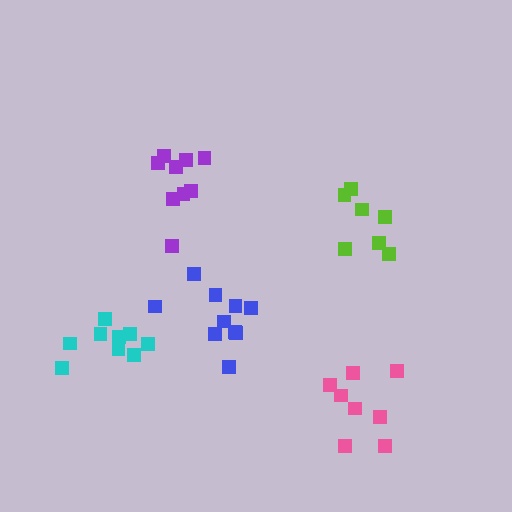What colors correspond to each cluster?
The clusters are colored: lime, purple, cyan, pink, blue.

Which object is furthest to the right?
The lime cluster is rightmost.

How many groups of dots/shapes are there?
There are 5 groups.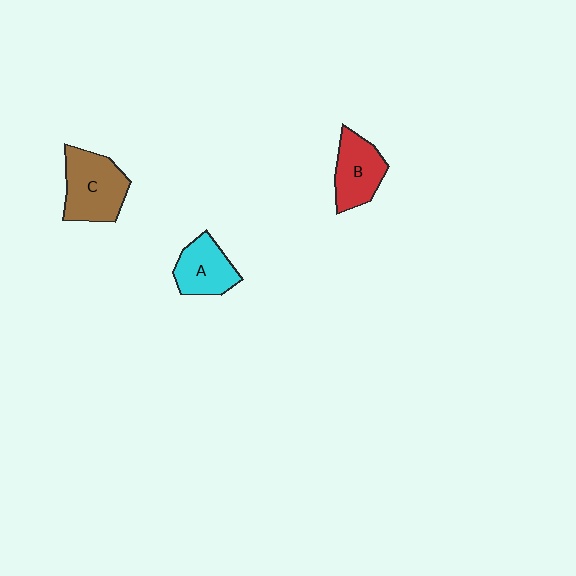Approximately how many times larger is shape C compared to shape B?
Approximately 1.3 times.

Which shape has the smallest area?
Shape A (cyan).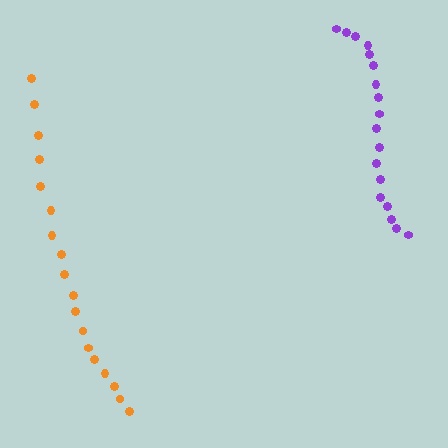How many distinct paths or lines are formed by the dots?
There are 2 distinct paths.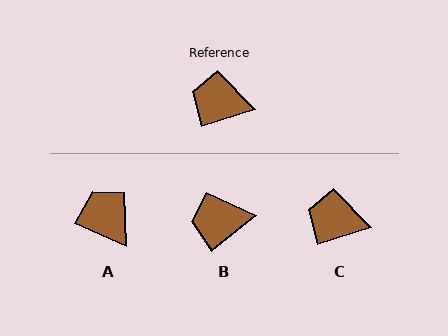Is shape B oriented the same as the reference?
No, it is off by about 21 degrees.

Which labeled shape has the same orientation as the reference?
C.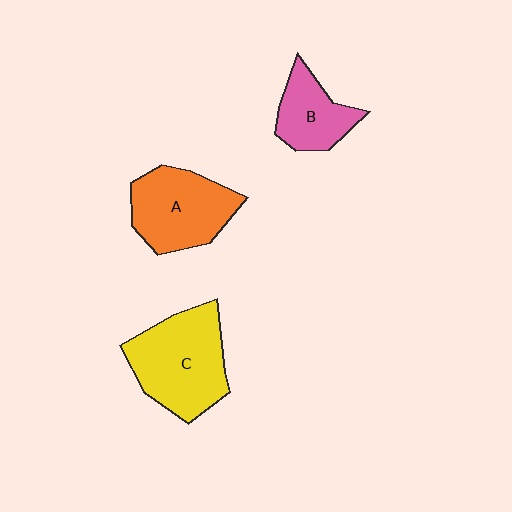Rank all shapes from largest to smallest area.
From largest to smallest: C (yellow), A (orange), B (pink).